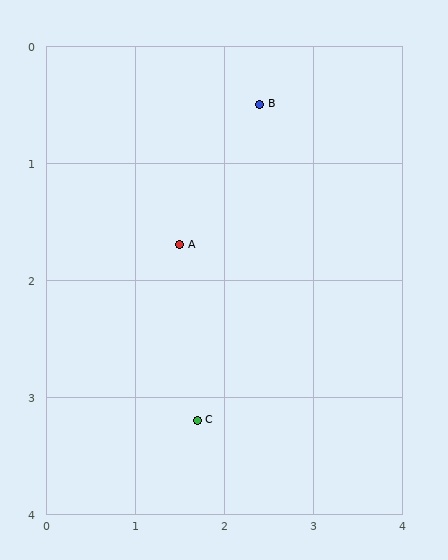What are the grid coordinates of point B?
Point B is at approximately (2.4, 0.5).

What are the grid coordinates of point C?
Point C is at approximately (1.7, 3.2).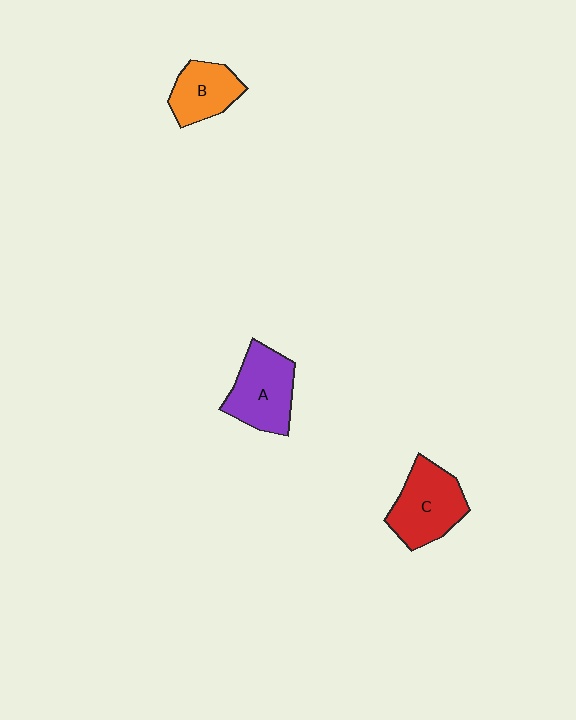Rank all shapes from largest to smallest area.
From largest to smallest: C (red), A (purple), B (orange).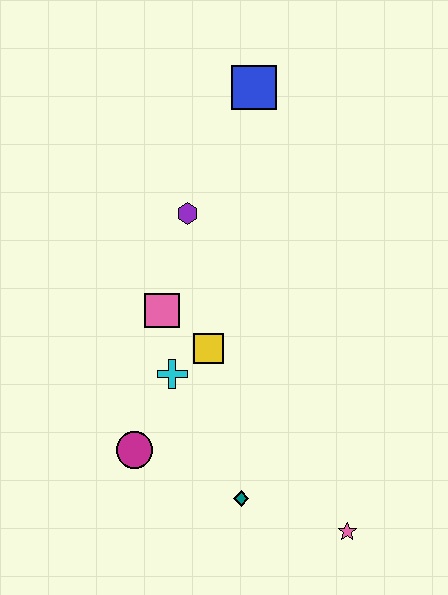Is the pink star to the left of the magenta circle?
No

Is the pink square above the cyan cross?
Yes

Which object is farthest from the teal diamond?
The blue square is farthest from the teal diamond.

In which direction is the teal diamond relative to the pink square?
The teal diamond is below the pink square.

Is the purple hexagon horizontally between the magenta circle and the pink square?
No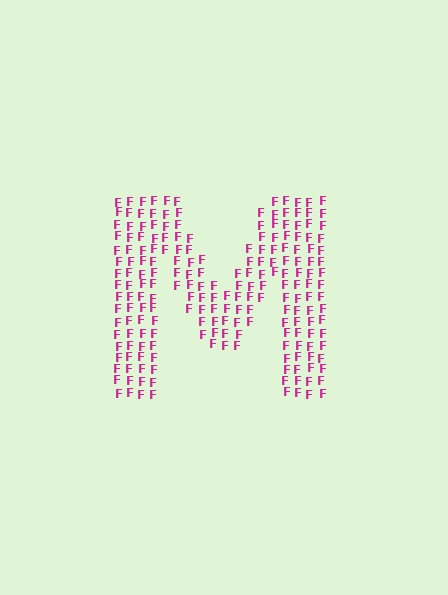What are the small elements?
The small elements are letter F's.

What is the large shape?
The large shape is the letter M.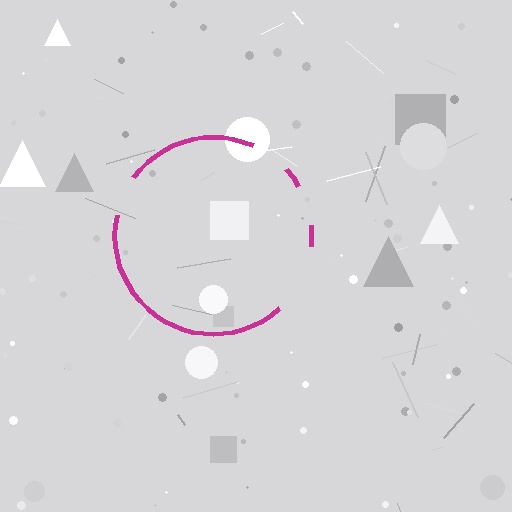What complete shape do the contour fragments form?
The contour fragments form a circle.